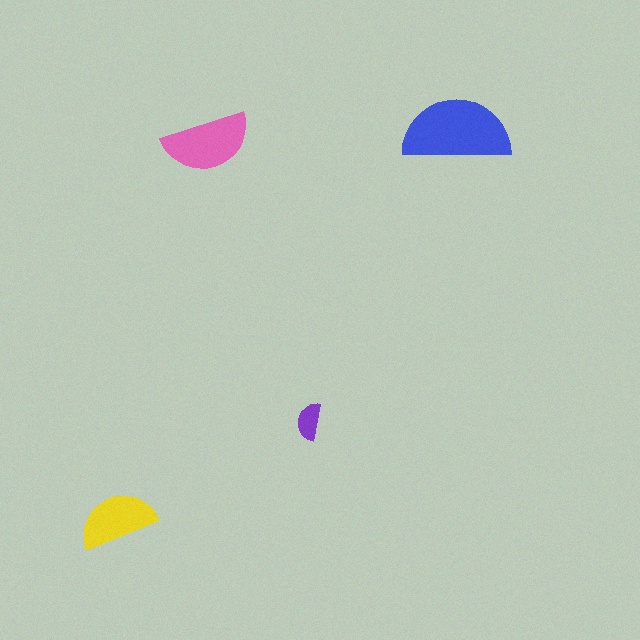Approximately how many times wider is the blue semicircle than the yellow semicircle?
About 1.5 times wider.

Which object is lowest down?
The yellow semicircle is bottommost.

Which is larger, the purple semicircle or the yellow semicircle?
The yellow one.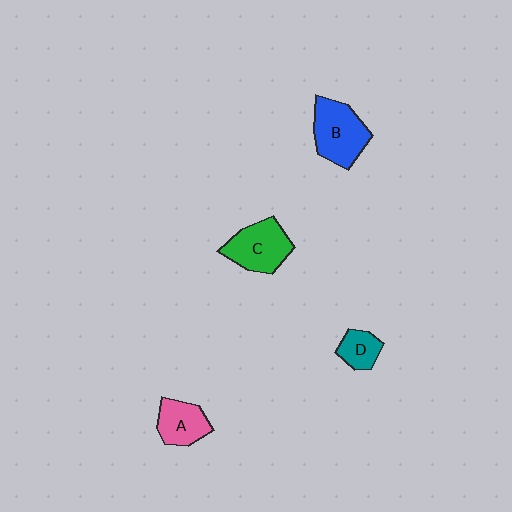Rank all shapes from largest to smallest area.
From largest to smallest: B (blue), C (green), A (pink), D (teal).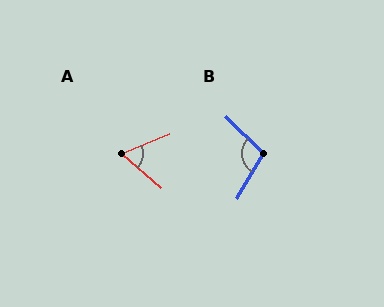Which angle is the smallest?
A, at approximately 64 degrees.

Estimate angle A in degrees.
Approximately 64 degrees.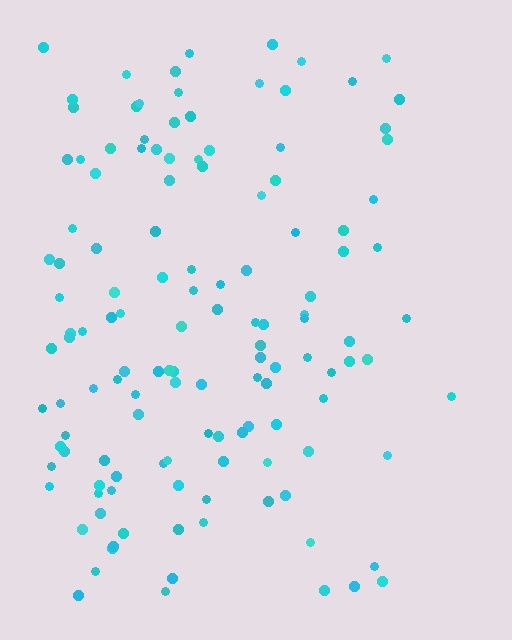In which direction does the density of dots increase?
From right to left, with the left side densest.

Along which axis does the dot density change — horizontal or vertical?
Horizontal.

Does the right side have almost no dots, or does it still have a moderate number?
Still a moderate number, just noticeably fewer than the left.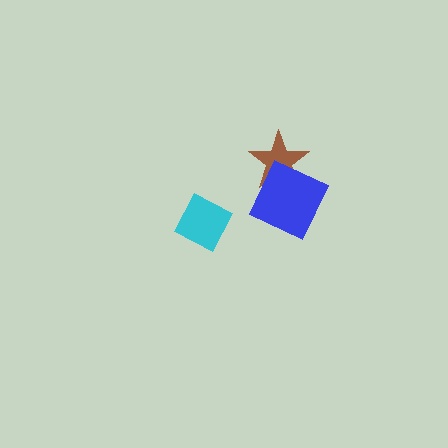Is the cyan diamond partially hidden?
No, no other shape covers it.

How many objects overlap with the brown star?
1 object overlaps with the brown star.